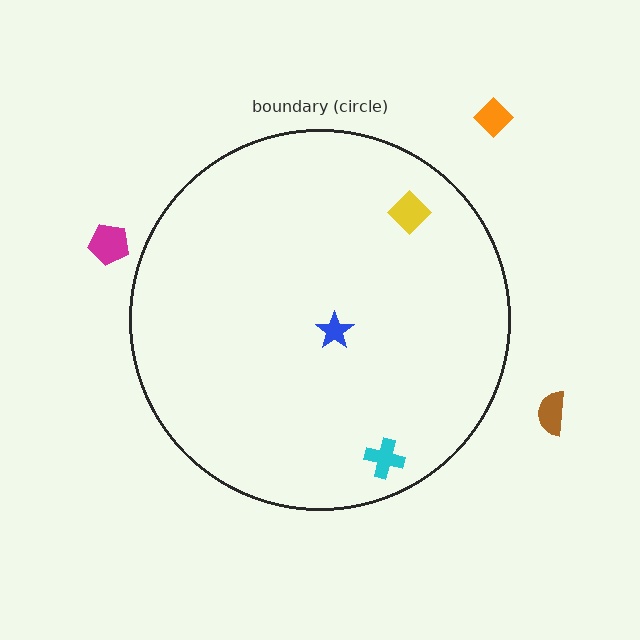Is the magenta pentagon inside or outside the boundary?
Outside.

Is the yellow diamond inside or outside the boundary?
Inside.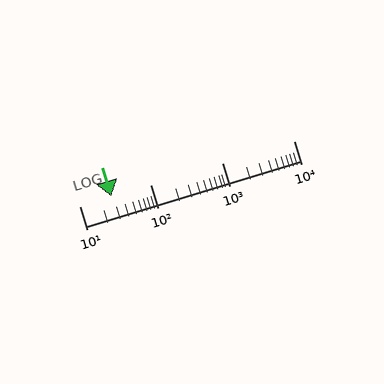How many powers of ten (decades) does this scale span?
The scale spans 3 decades, from 10 to 10000.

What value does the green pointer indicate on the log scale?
The pointer indicates approximately 28.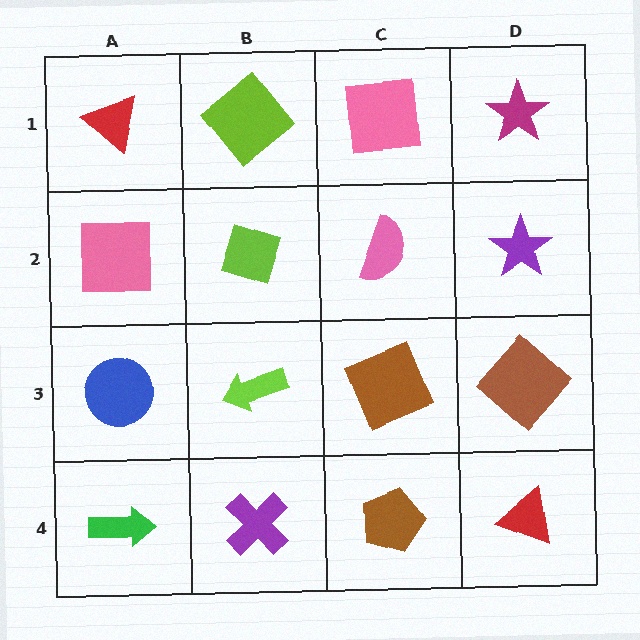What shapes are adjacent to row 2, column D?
A magenta star (row 1, column D), a brown diamond (row 3, column D), a pink semicircle (row 2, column C).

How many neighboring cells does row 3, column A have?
3.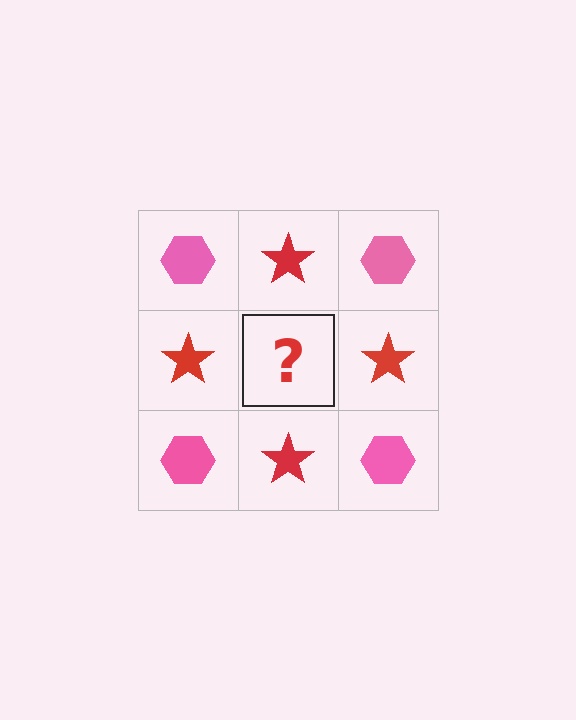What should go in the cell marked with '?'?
The missing cell should contain a pink hexagon.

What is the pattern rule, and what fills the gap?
The rule is that it alternates pink hexagon and red star in a checkerboard pattern. The gap should be filled with a pink hexagon.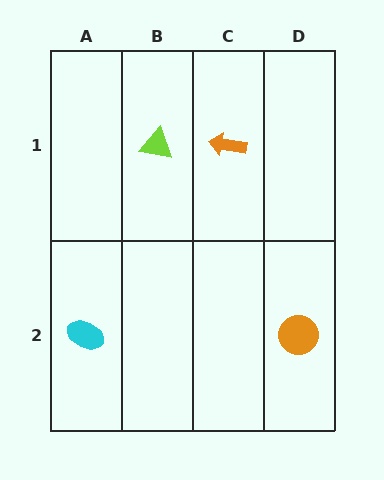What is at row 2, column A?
A cyan ellipse.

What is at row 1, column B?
A lime triangle.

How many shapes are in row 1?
2 shapes.